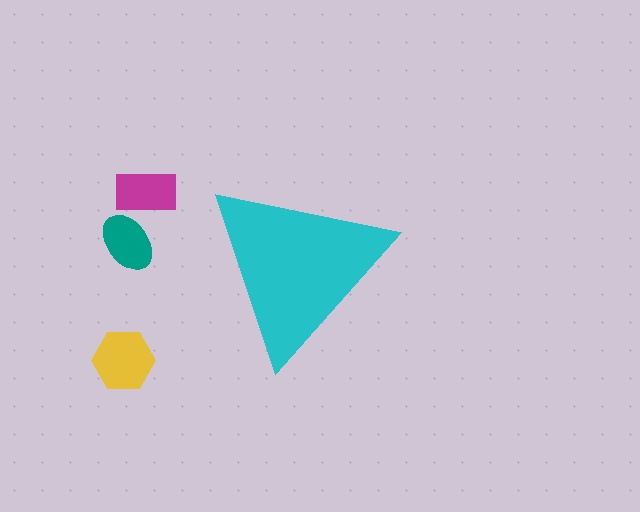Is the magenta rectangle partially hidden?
No, the magenta rectangle is fully visible.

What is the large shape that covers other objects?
A cyan triangle.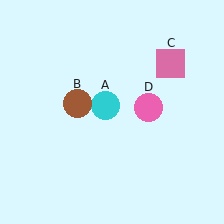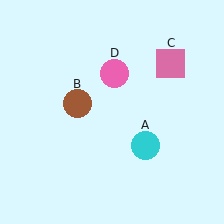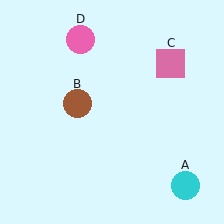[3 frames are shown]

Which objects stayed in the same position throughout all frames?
Brown circle (object B) and pink square (object C) remained stationary.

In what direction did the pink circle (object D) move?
The pink circle (object D) moved up and to the left.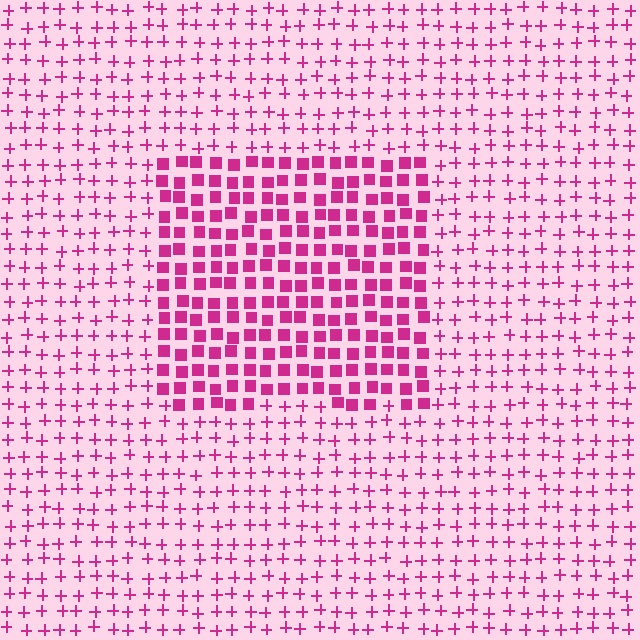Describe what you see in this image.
The image is filled with small magenta elements arranged in a uniform grid. A rectangle-shaped region contains squares, while the surrounding area contains plus signs. The boundary is defined purely by the change in element shape.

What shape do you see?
I see a rectangle.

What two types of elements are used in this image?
The image uses squares inside the rectangle region and plus signs outside it.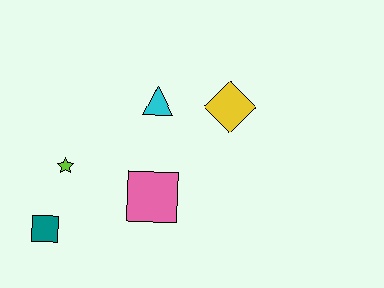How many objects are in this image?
There are 5 objects.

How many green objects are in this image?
There are no green objects.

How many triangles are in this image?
There is 1 triangle.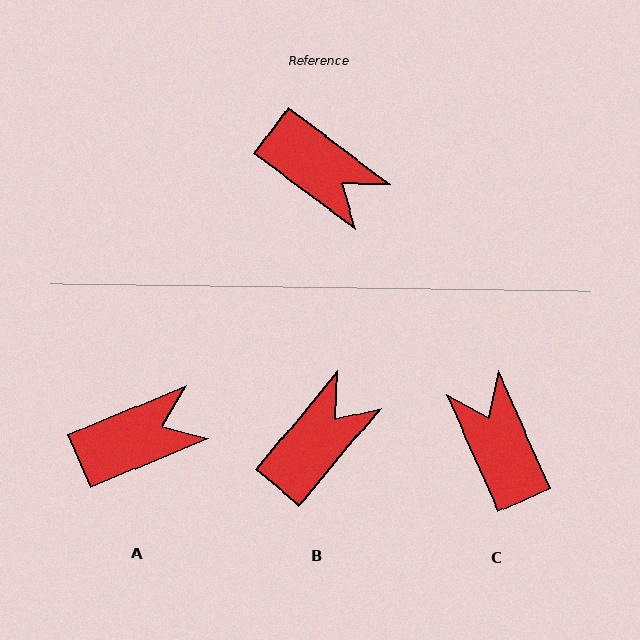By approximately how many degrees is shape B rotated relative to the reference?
Approximately 87 degrees counter-clockwise.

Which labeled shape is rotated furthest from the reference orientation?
C, about 151 degrees away.